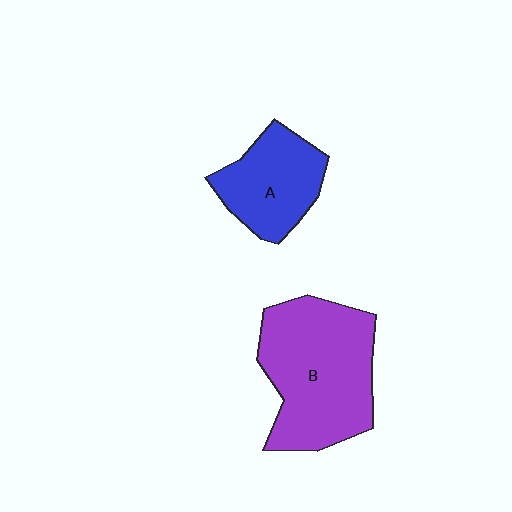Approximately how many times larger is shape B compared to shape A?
Approximately 1.7 times.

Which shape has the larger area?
Shape B (purple).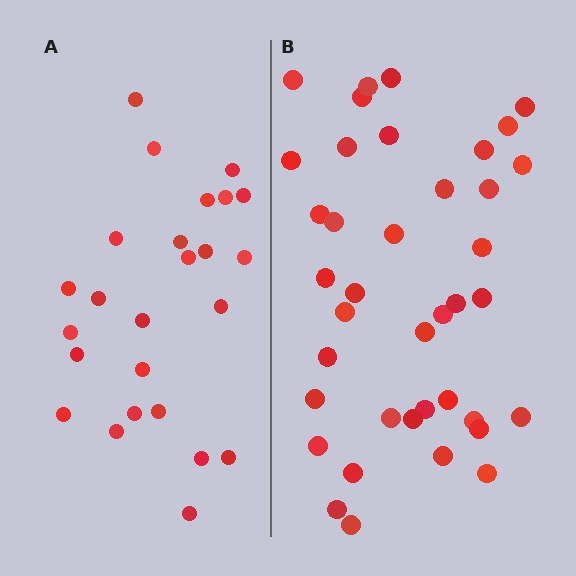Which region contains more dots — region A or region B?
Region B (the right region) has more dots.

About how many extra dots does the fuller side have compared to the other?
Region B has approximately 15 more dots than region A.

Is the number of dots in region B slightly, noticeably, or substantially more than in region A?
Region B has substantially more. The ratio is roughly 1.6 to 1.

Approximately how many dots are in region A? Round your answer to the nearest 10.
About 20 dots. (The exact count is 25, which rounds to 20.)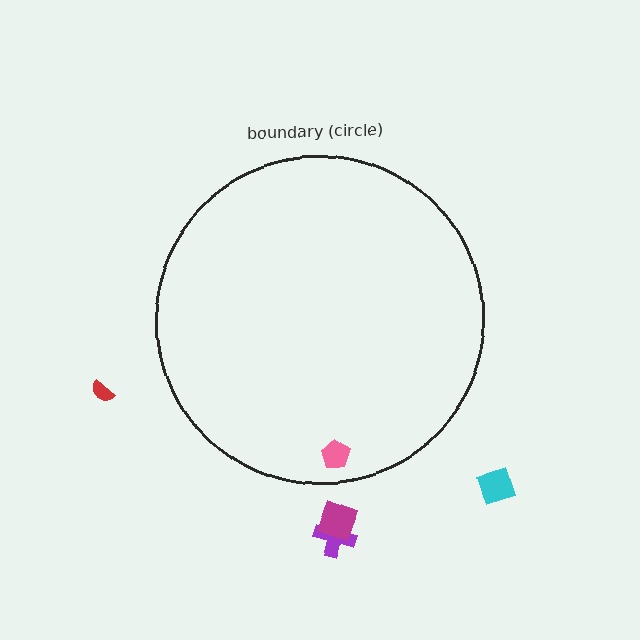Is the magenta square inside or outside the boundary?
Outside.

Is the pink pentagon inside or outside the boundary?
Inside.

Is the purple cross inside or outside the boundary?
Outside.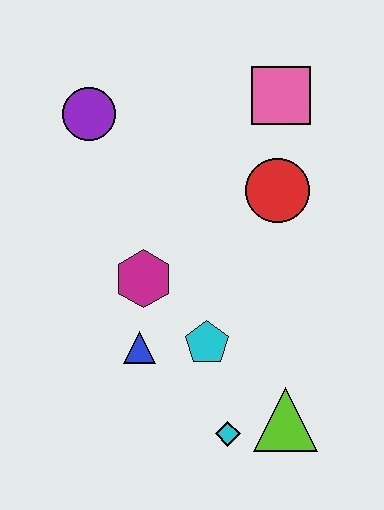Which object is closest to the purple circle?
The magenta hexagon is closest to the purple circle.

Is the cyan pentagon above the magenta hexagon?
No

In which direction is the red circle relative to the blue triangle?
The red circle is above the blue triangle.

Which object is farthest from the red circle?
The cyan diamond is farthest from the red circle.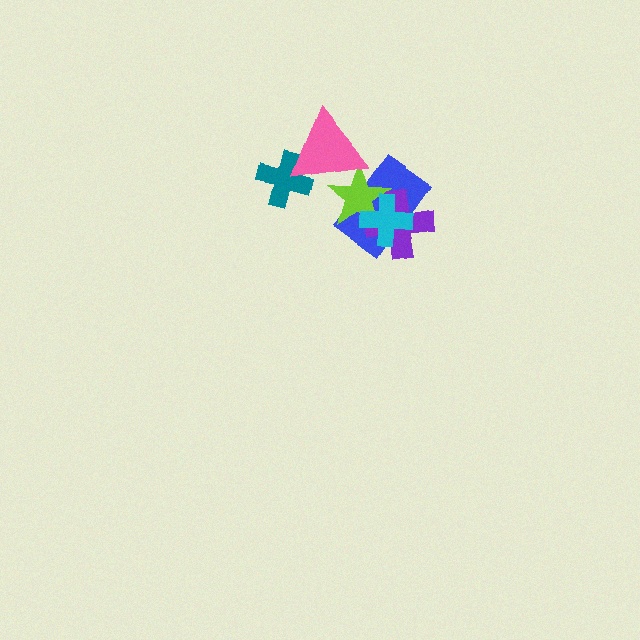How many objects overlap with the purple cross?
3 objects overlap with the purple cross.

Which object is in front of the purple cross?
The cyan cross is in front of the purple cross.